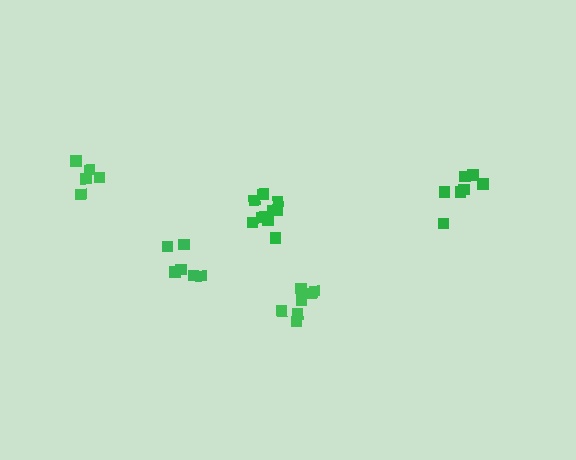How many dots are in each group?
Group 1: 6 dots, Group 2: 8 dots, Group 3: 5 dots, Group 4: 7 dots, Group 5: 9 dots (35 total).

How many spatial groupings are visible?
There are 5 spatial groupings.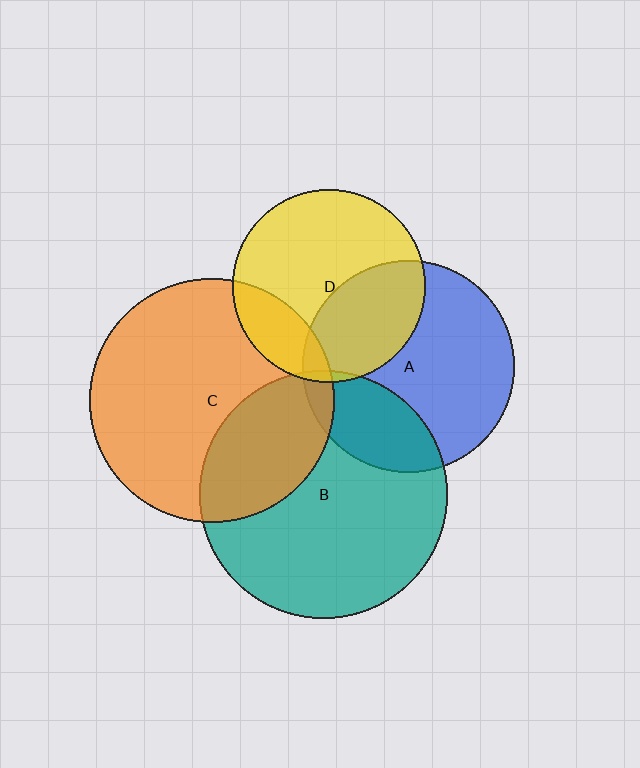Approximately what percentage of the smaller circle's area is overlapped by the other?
Approximately 20%.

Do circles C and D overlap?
Yes.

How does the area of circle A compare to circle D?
Approximately 1.2 times.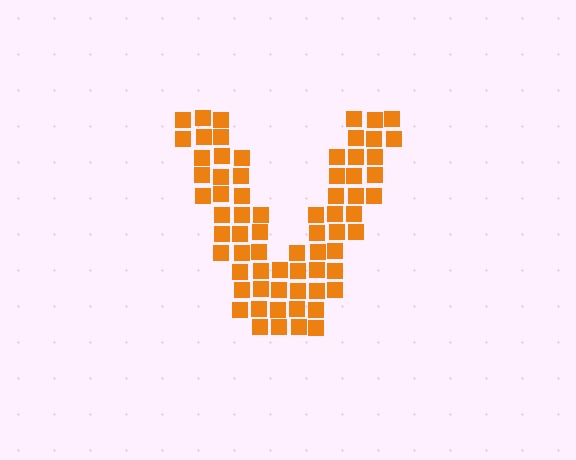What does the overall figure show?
The overall figure shows the letter V.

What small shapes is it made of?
It is made of small squares.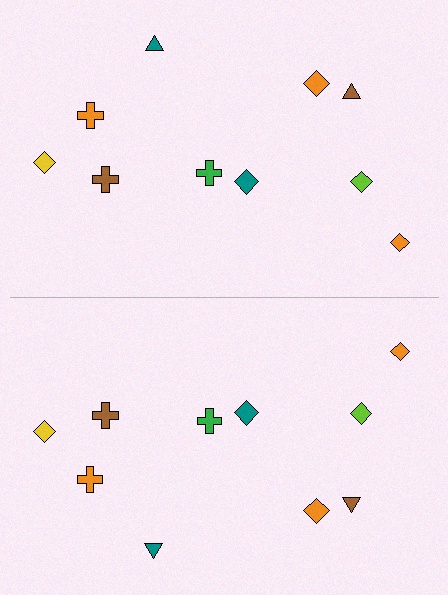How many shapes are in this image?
There are 20 shapes in this image.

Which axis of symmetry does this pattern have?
The pattern has a horizontal axis of symmetry running through the center of the image.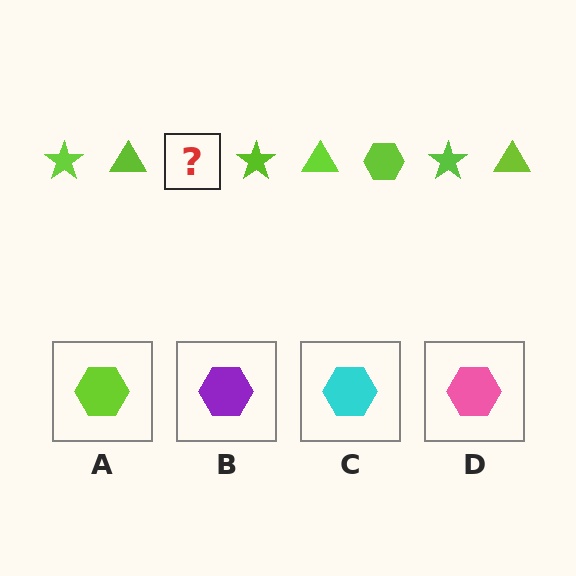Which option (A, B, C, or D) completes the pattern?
A.